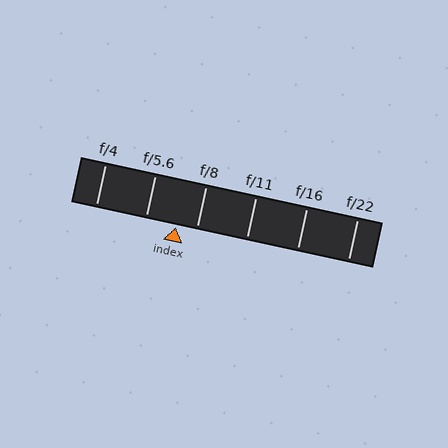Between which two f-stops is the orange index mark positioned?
The index mark is between f/5.6 and f/8.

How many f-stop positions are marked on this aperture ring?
There are 6 f-stop positions marked.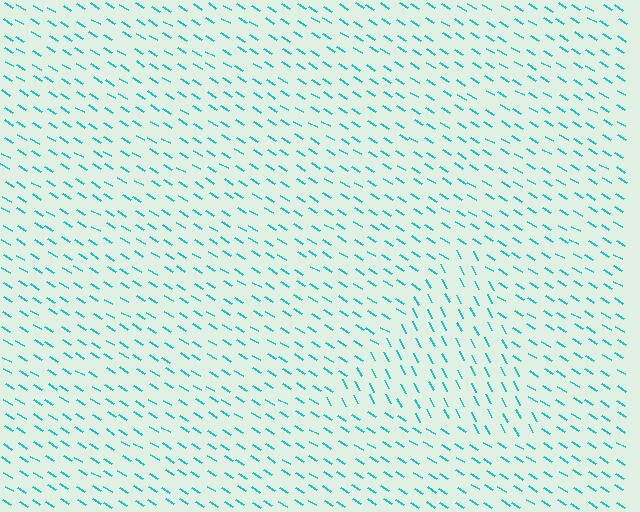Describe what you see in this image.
The image is filled with small cyan line segments. A triangle region in the image has lines oriented differently from the surrounding lines, creating a visible texture boundary.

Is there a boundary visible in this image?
Yes, there is a texture boundary formed by a change in line orientation.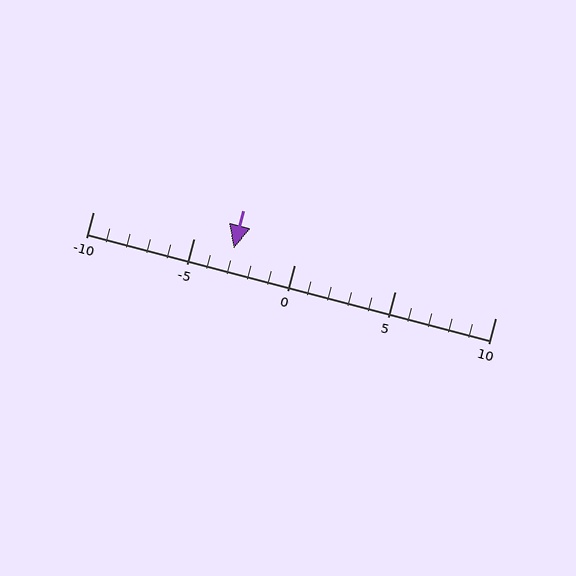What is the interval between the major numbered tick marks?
The major tick marks are spaced 5 units apart.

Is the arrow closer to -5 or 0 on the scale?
The arrow is closer to -5.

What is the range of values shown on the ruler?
The ruler shows values from -10 to 10.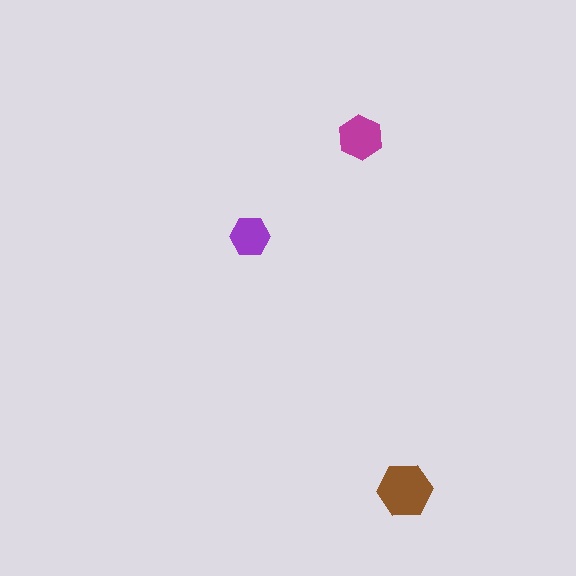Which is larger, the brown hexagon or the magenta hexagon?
The brown one.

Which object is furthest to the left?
The purple hexagon is leftmost.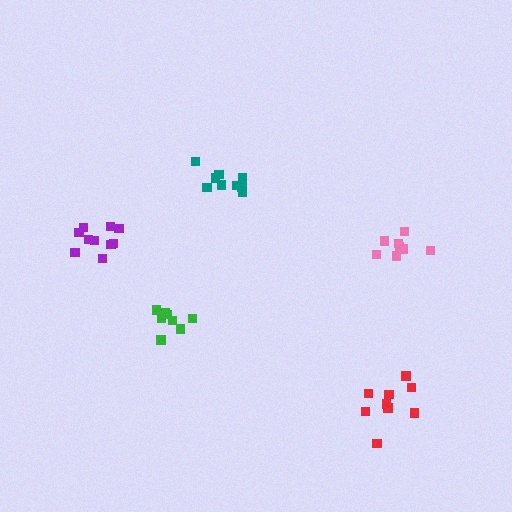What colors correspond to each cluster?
The clusters are colored: teal, red, purple, green, pink.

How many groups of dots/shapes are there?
There are 5 groups.